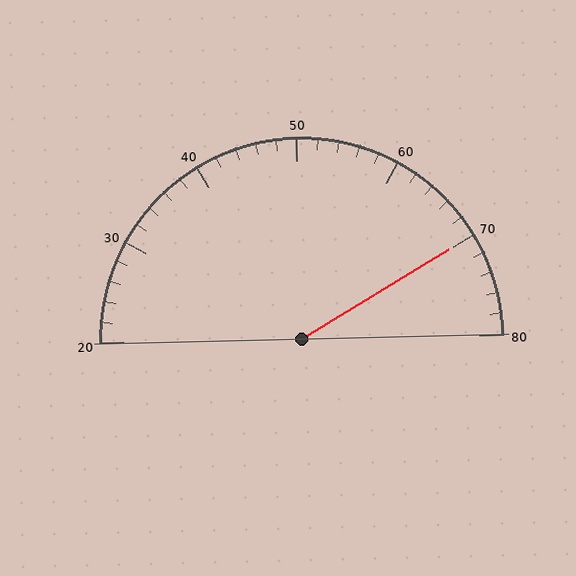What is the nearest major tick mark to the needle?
The nearest major tick mark is 70.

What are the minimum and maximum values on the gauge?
The gauge ranges from 20 to 80.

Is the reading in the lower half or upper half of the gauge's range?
The reading is in the upper half of the range (20 to 80).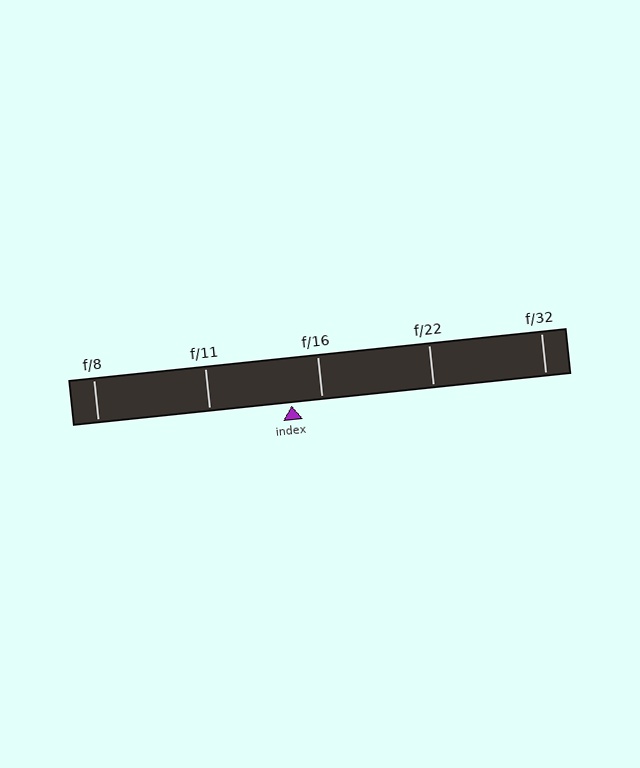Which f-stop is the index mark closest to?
The index mark is closest to f/16.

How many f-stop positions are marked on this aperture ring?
There are 5 f-stop positions marked.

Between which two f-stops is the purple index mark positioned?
The index mark is between f/11 and f/16.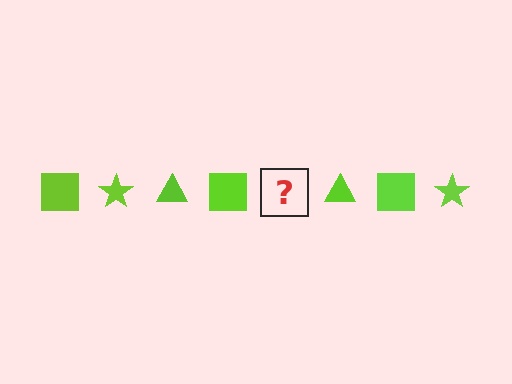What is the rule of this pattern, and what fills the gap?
The rule is that the pattern cycles through square, star, triangle shapes in lime. The gap should be filled with a lime star.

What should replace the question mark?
The question mark should be replaced with a lime star.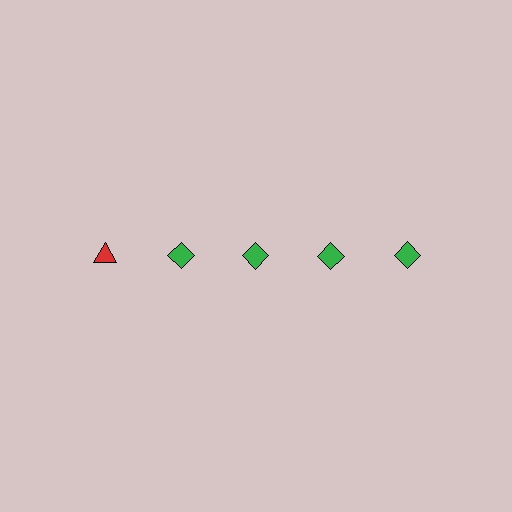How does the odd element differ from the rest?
It differs in both color (red instead of green) and shape (triangle instead of diamond).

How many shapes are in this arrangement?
There are 5 shapes arranged in a grid pattern.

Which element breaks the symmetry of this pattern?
The red triangle in the top row, leftmost column breaks the symmetry. All other shapes are green diamonds.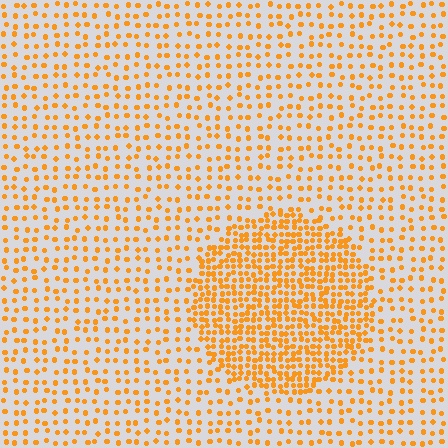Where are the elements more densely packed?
The elements are more densely packed inside the circle boundary.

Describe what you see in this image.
The image contains small orange elements arranged at two different densities. A circle-shaped region is visible where the elements are more densely packed than the surrounding area.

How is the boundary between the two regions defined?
The boundary is defined by a change in element density (approximately 2.4x ratio). All elements are the same color, size, and shape.